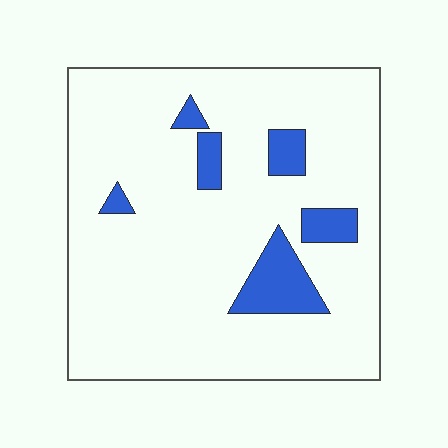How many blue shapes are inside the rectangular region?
6.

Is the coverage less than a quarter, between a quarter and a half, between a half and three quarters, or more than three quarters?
Less than a quarter.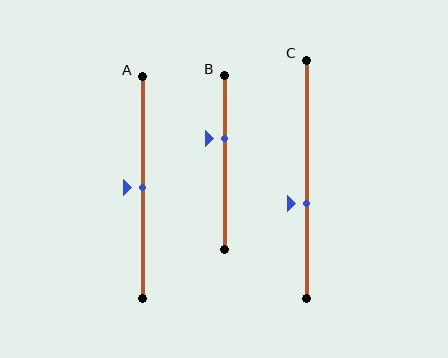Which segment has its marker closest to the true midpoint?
Segment A has its marker closest to the true midpoint.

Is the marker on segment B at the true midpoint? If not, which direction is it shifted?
No, the marker on segment B is shifted upward by about 14% of the segment length.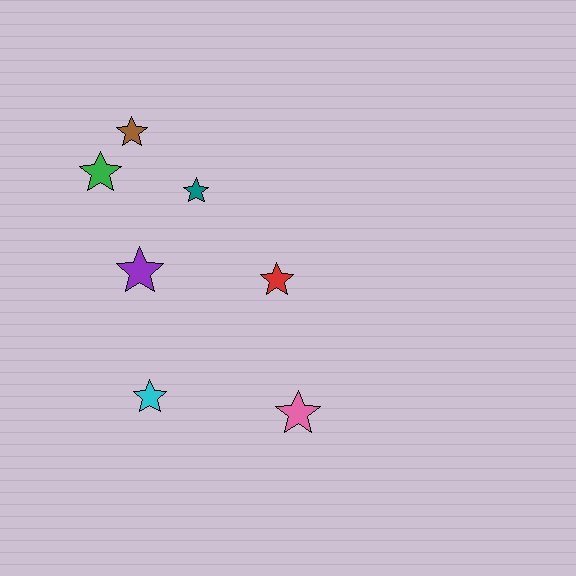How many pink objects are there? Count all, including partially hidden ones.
There is 1 pink object.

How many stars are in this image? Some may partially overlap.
There are 7 stars.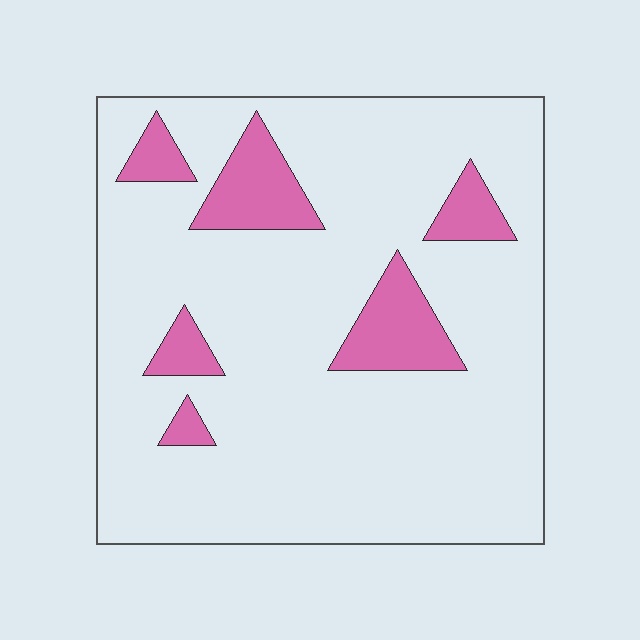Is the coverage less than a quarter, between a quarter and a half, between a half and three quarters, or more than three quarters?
Less than a quarter.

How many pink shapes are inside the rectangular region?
6.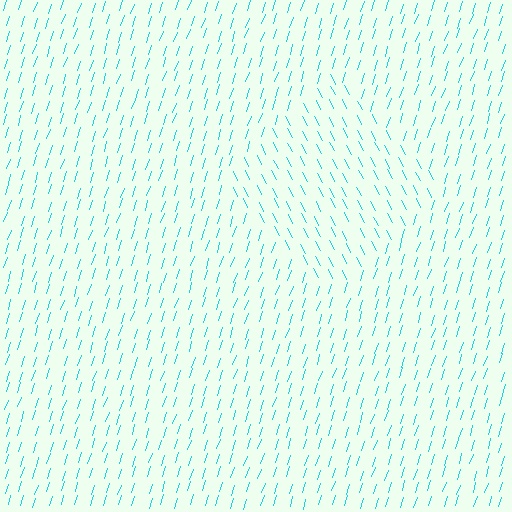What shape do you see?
I see a diamond.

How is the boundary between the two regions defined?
The boundary is defined purely by a change in line orientation (approximately 45 degrees difference). All lines are the same color and thickness.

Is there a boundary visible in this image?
Yes, there is a texture boundary formed by a change in line orientation.